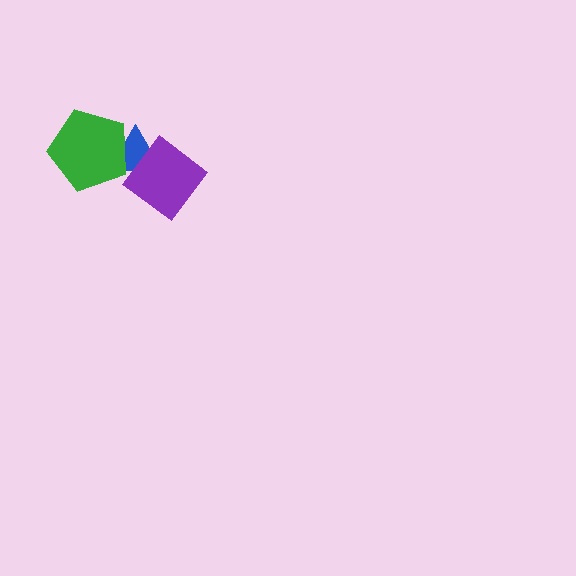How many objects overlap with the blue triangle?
2 objects overlap with the blue triangle.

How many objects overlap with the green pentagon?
1 object overlaps with the green pentagon.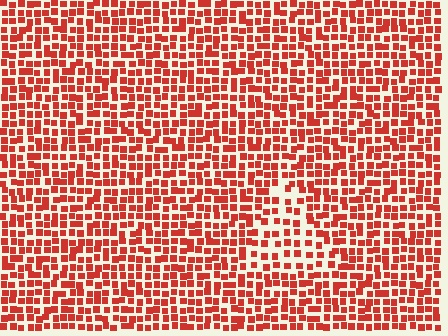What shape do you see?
I see a triangle.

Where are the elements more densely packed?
The elements are more densely packed outside the triangle boundary.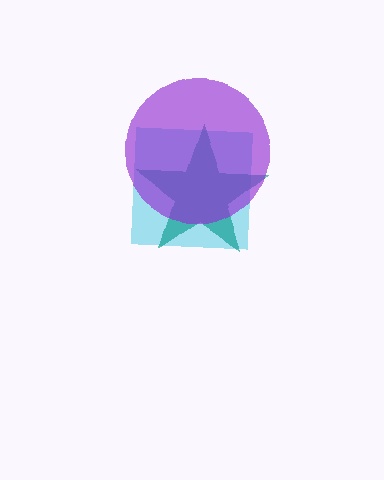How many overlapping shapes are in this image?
There are 3 overlapping shapes in the image.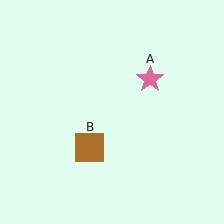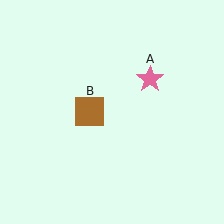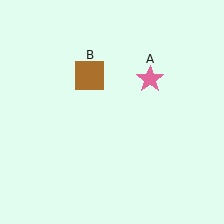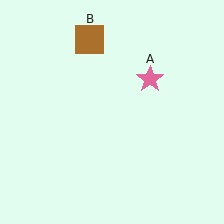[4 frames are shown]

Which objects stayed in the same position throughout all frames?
Pink star (object A) remained stationary.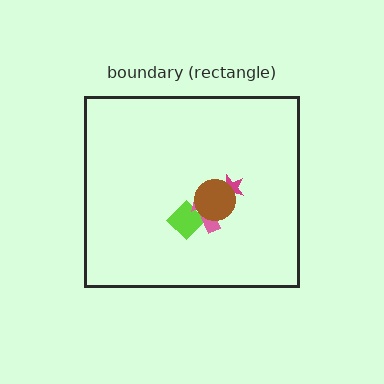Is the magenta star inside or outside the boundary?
Inside.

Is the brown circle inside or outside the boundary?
Inside.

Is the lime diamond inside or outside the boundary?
Inside.